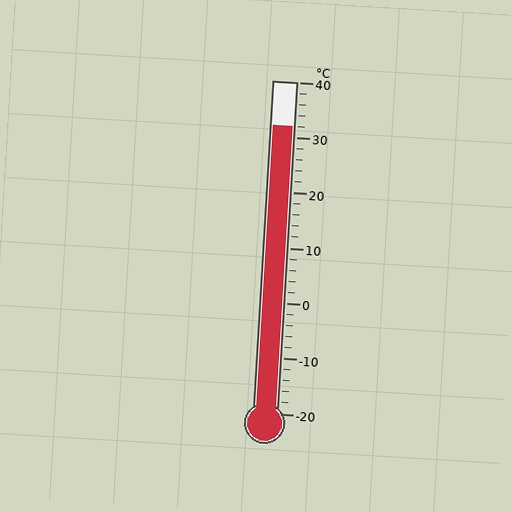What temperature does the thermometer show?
The thermometer shows approximately 32°C.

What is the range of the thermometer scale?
The thermometer scale ranges from -20°C to 40°C.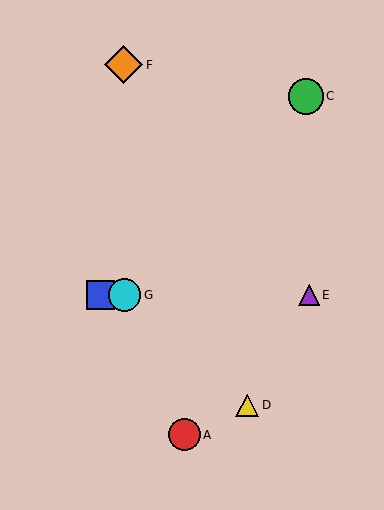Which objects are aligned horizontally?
Objects B, E, G are aligned horizontally.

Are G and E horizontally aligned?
Yes, both are at y≈295.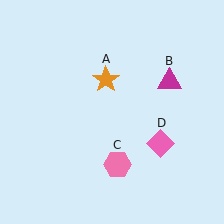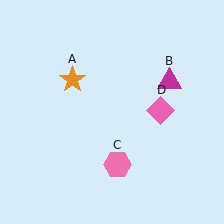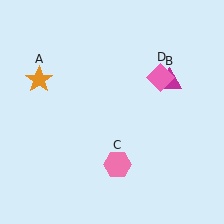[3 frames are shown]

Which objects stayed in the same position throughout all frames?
Magenta triangle (object B) and pink hexagon (object C) remained stationary.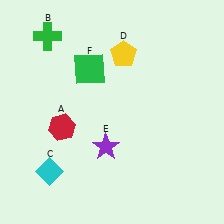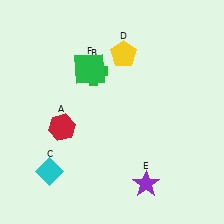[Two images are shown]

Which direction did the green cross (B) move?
The green cross (B) moved right.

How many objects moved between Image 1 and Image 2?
2 objects moved between the two images.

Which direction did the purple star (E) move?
The purple star (E) moved right.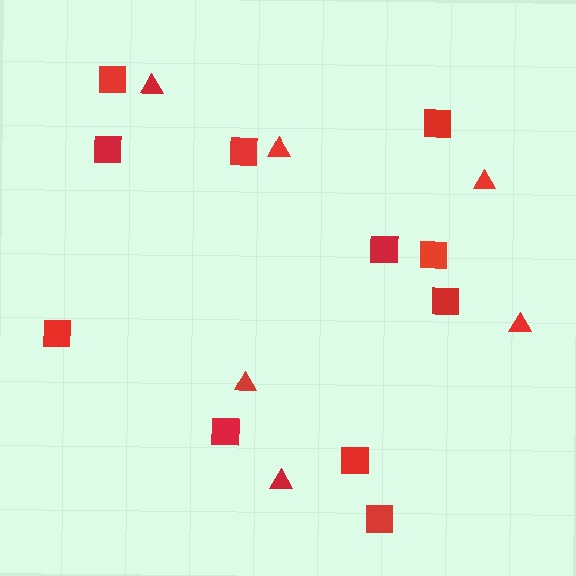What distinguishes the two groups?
There are 2 groups: one group of squares (11) and one group of triangles (6).